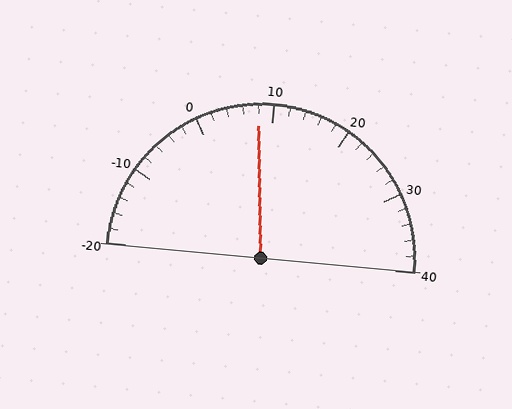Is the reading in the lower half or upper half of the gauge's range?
The reading is in the lower half of the range (-20 to 40).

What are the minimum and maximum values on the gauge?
The gauge ranges from -20 to 40.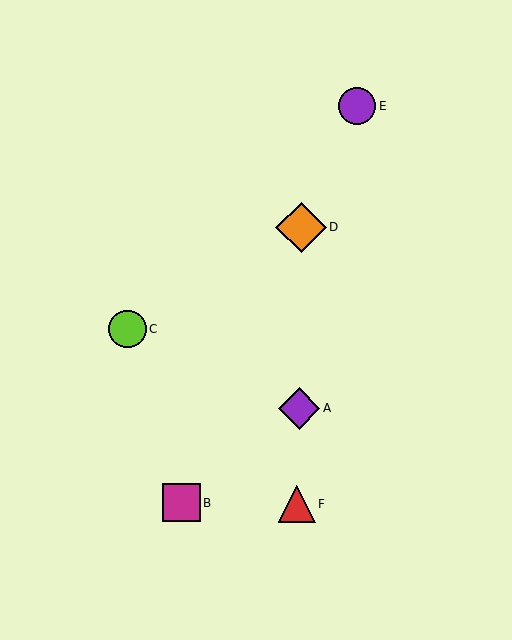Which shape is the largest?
The orange diamond (labeled D) is the largest.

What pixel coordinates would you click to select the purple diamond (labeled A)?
Click at (299, 408) to select the purple diamond A.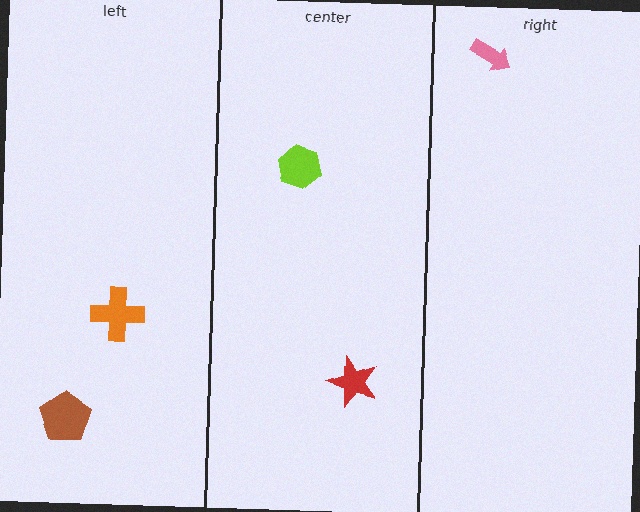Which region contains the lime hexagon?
The center region.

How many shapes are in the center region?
2.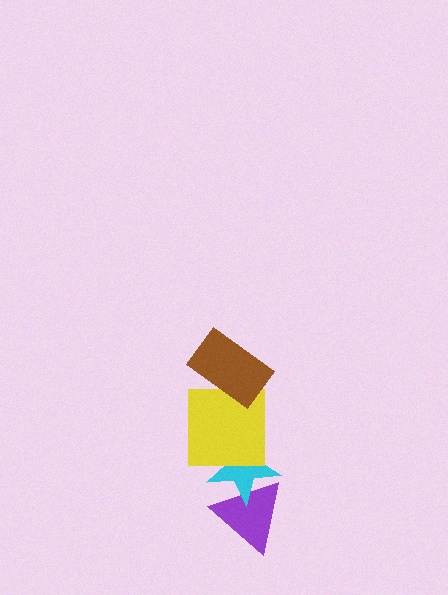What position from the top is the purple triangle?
The purple triangle is 4th from the top.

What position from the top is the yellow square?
The yellow square is 2nd from the top.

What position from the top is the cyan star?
The cyan star is 3rd from the top.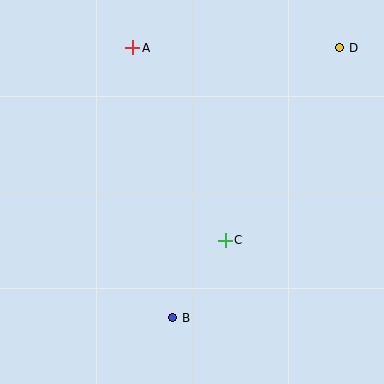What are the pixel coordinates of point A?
Point A is at (133, 48).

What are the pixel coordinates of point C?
Point C is at (225, 240).